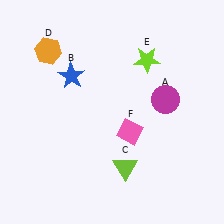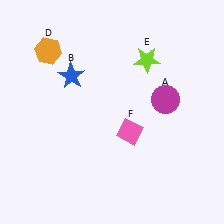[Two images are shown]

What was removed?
The lime triangle (C) was removed in Image 2.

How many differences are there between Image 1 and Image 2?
There is 1 difference between the two images.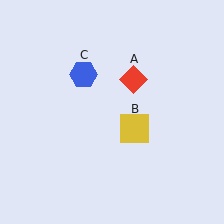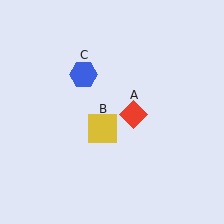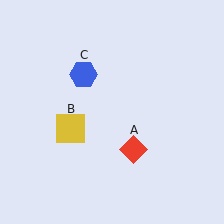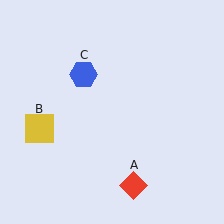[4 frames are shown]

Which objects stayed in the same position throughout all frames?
Blue hexagon (object C) remained stationary.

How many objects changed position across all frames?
2 objects changed position: red diamond (object A), yellow square (object B).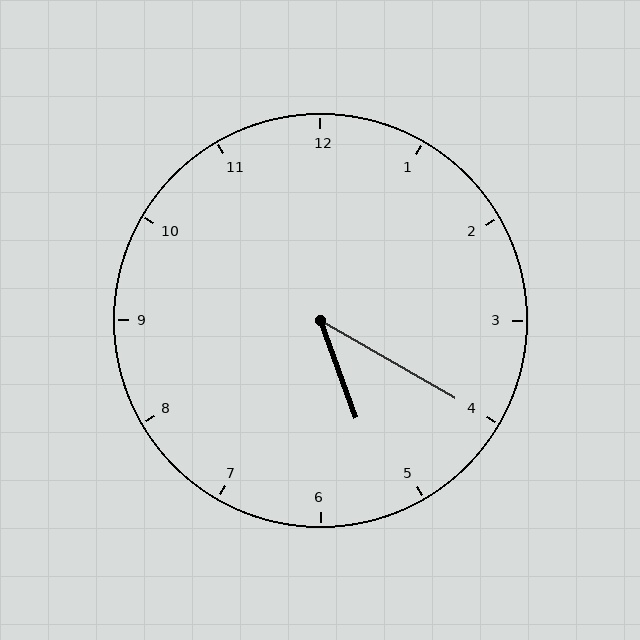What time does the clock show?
5:20.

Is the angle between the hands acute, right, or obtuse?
It is acute.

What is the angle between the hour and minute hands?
Approximately 40 degrees.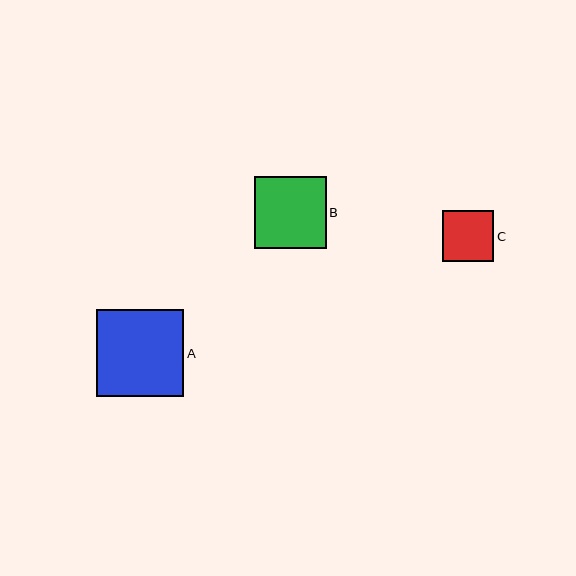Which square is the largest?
Square A is the largest with a size of approximately 87 pixels.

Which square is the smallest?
Square C is the smallest with a size of approximately 51 pixels.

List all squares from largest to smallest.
From largest to smallest: A, B, C.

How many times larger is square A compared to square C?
Square A is approximately 1.7 times the size of square C.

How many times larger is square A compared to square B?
Square A is approximately 1.2 times the size of square B.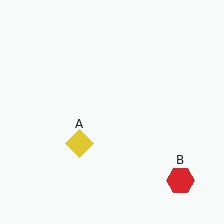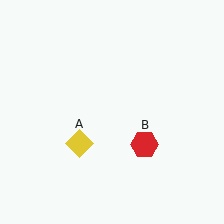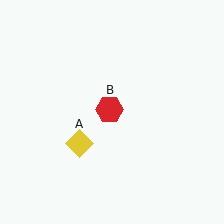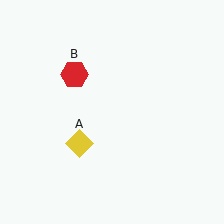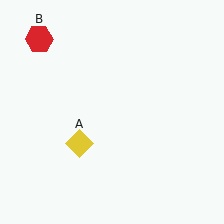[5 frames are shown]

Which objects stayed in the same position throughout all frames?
Yellow diamond (object A) remained stationary.